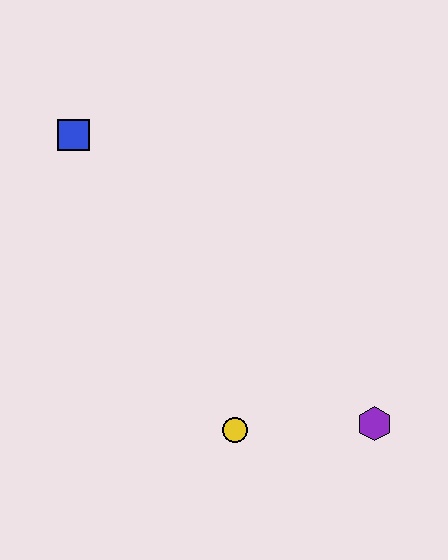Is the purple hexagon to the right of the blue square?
Yes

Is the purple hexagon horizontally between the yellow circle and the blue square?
No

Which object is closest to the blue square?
The yellow circle is closest to the blue square.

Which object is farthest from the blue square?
The purple hexagon is farthest from the blue square.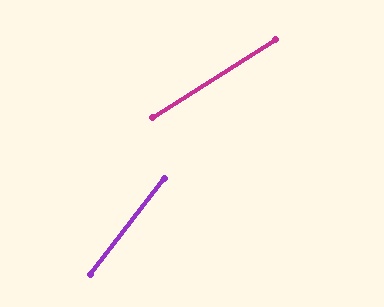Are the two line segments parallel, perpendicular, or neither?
Neither parallel nor perpendicular — they differ by about 20°.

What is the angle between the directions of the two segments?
Approximately 20 degrees.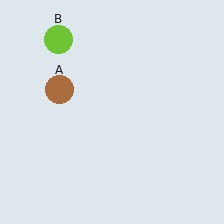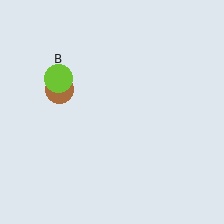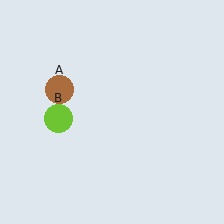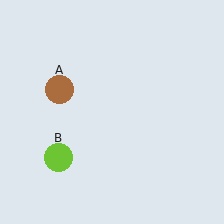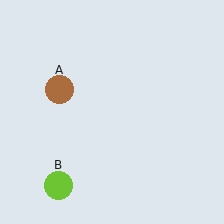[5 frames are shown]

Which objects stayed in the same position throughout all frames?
Brown circle (object A) remained stationary.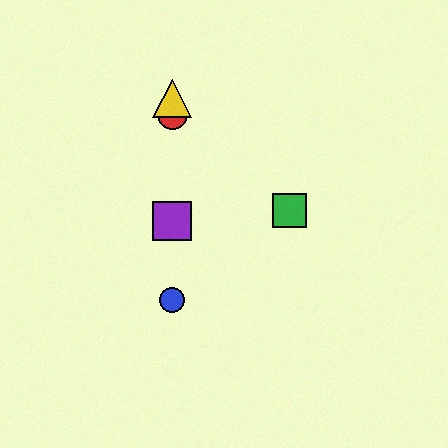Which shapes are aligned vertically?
The red circle, the blue circle, the yellow triangle, the purple square are aligned vertically.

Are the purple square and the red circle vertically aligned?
Yes, both are at x≈172.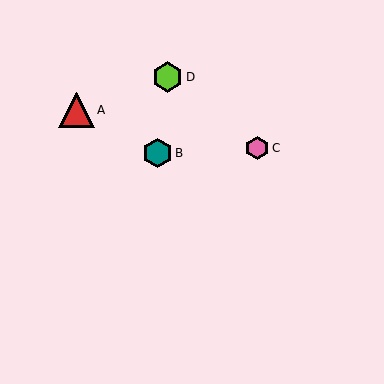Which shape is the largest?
The red triangle (labeled A) is the largest.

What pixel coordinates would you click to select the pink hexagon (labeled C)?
Click at (257, 148) to select the pink hexagon C.